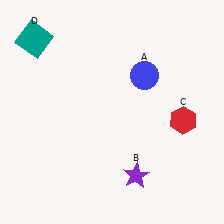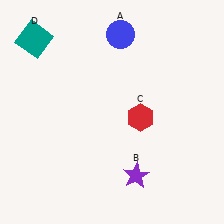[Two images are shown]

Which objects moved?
The objects that moved are: the blue circle (A), the red hexagon (C).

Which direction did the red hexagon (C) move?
The red hexagon (C) moved left.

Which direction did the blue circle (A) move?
The blue circle (A) moved up.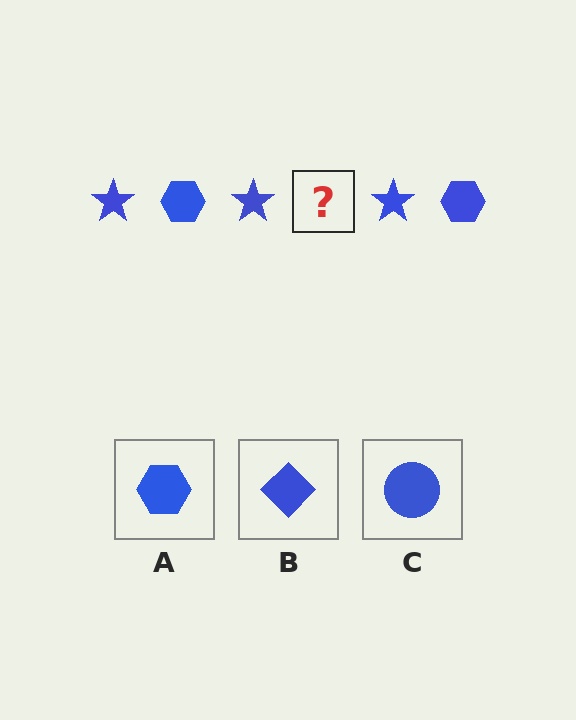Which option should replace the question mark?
Option A.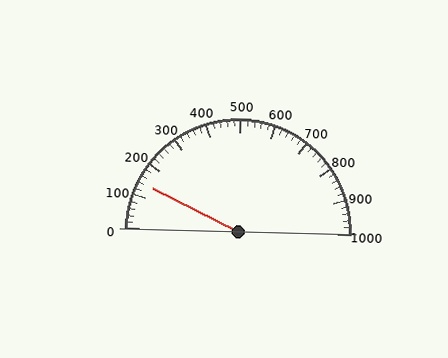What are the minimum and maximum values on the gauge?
The gauge ranges from 0 to 1000.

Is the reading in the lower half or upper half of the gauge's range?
The reading is in the lower half of the range (0 to 1000).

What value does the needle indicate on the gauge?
The needle indicates approximately 140.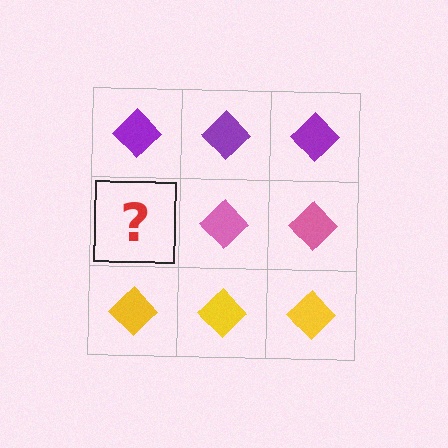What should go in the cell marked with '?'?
The missing cell should contain a pink diamond.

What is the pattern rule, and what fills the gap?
The rule is that each row has a consistent color. The gap should be filled with a pink diamond.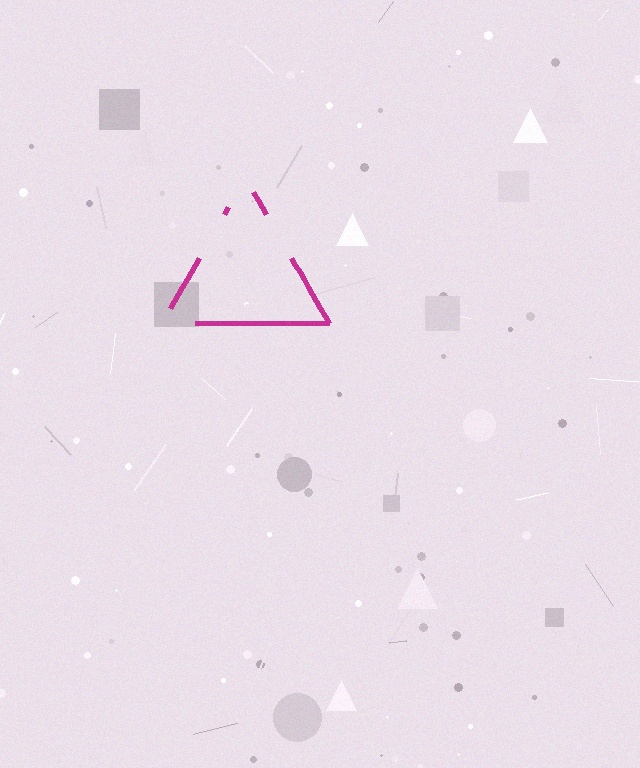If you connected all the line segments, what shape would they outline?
They would outline a triangle.